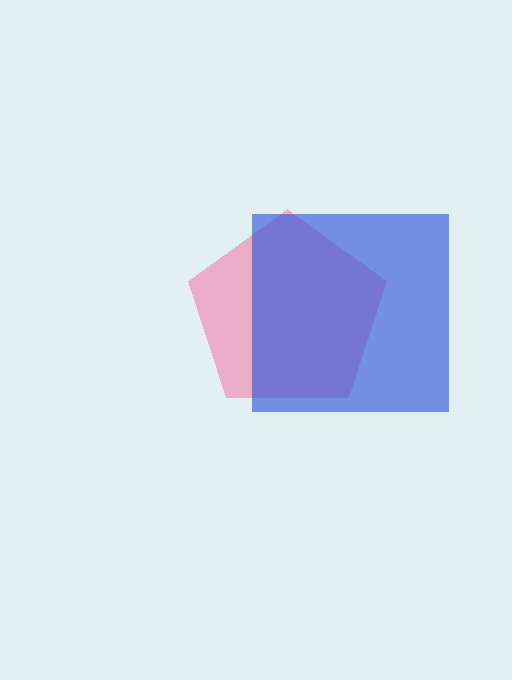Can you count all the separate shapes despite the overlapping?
Yes, there are 2 separate shapes.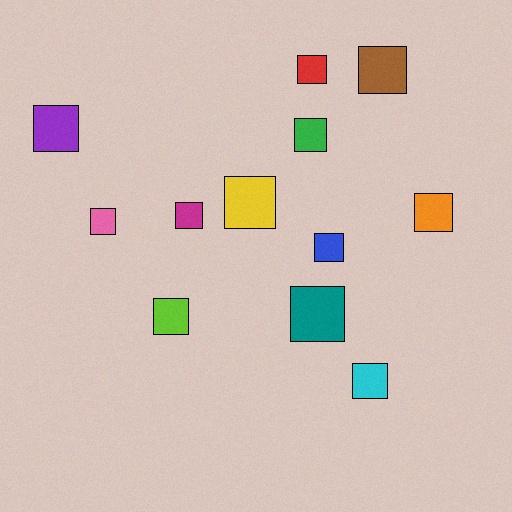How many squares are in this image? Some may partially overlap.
There are 12 squares.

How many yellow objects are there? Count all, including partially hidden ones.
There is 1 yellow object.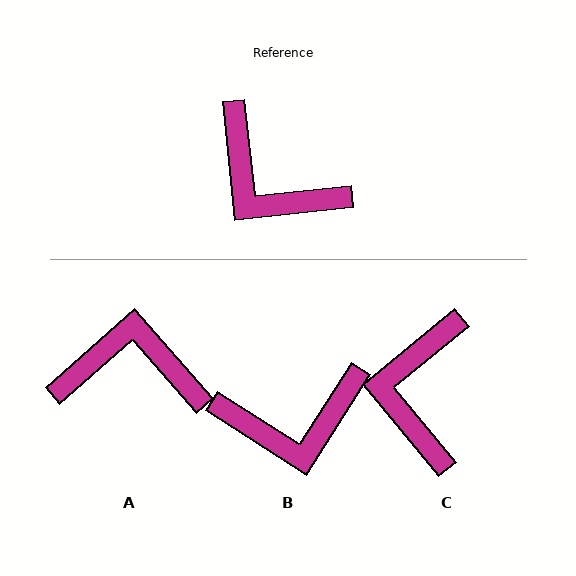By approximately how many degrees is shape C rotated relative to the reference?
Approximately 57 degrees clockwise.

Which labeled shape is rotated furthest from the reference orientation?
A, about 145 degrees away.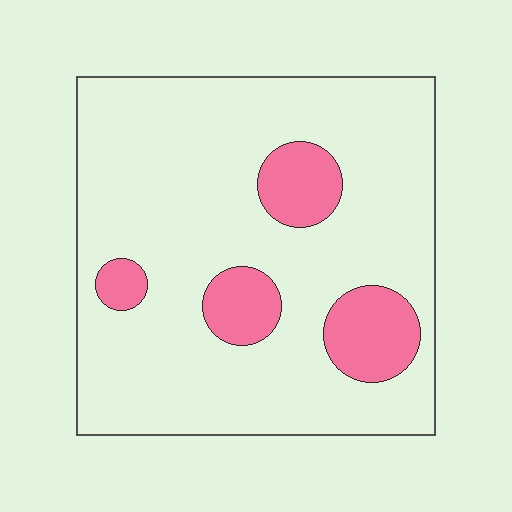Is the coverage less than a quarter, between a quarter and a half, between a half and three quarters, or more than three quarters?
Less than a quarter.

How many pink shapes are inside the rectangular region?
4.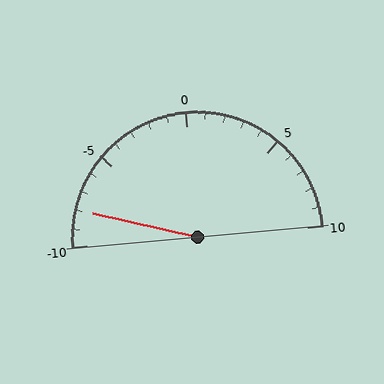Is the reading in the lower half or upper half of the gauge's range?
The reading is in the lower half of the range (-10 to 10).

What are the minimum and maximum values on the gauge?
The gauge ranges from -10 to 10.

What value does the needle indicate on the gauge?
The needle indicates approximately -8.